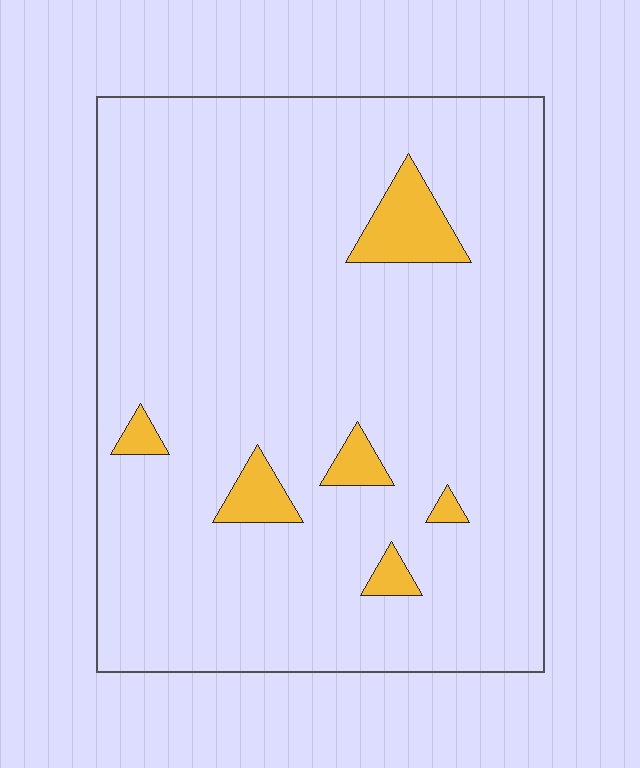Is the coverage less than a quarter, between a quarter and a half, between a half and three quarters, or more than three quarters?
Less than a quarter.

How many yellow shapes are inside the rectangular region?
6.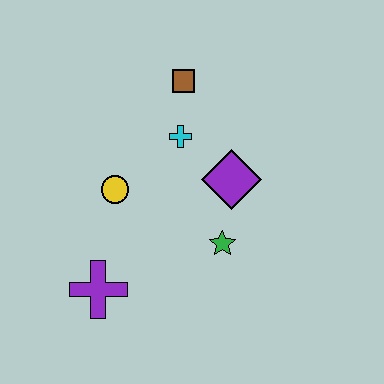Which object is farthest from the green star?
The brown square is farthest from the green star.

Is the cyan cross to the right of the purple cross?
Yes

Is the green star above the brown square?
No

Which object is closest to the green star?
The purple diamond is closest to the green star.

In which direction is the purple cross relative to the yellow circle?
The purple cross is below the yellow circle.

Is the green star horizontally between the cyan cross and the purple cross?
No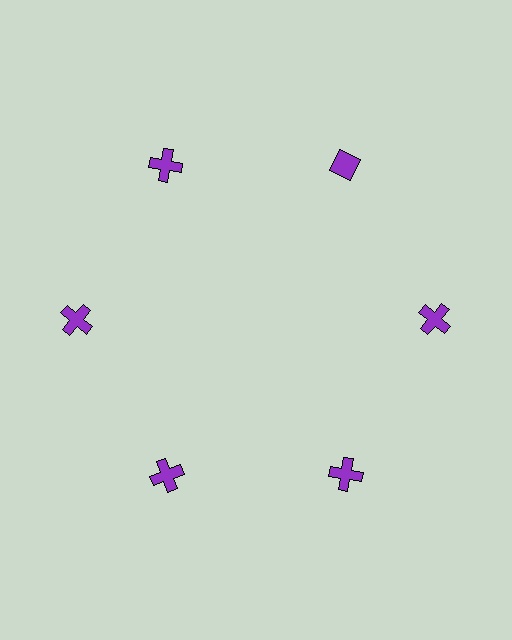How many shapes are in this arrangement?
There are 6 shapes arranged in a ring pattern.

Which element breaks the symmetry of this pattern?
The purple diamond at roughly the 1 o'clock position breaks the symmetry. All other shapes are purple crosses.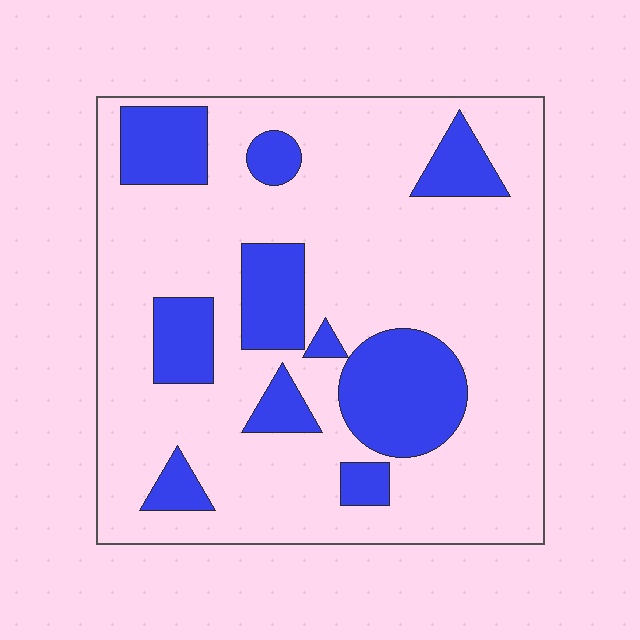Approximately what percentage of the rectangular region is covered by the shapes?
Approximately 25%.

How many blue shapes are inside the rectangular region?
10.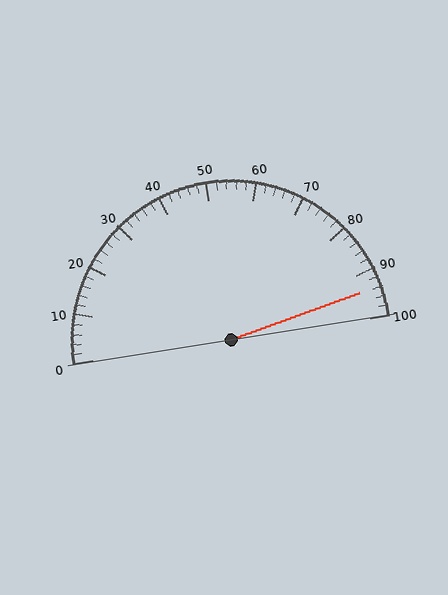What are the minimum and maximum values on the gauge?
The gauge ranges from 0 to 100.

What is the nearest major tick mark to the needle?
The nearest major tick mark is 90.